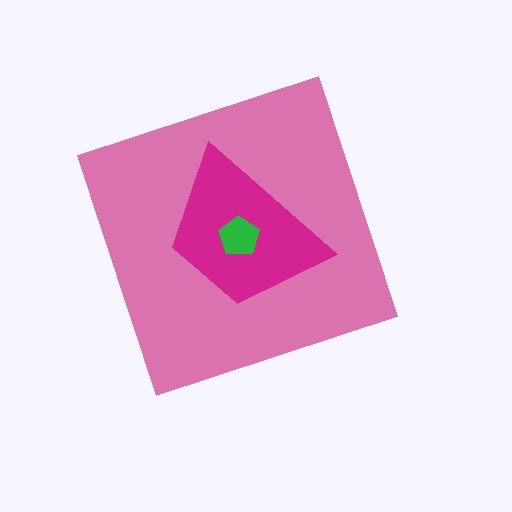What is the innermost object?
The green pentagon.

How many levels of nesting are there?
3.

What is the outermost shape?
The pink diamond.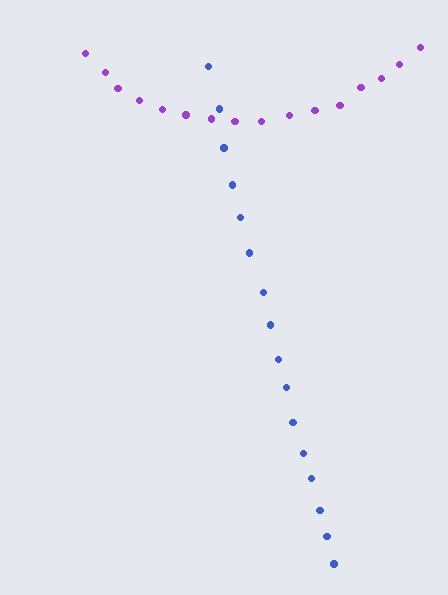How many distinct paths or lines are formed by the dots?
There are 2 distinct paths.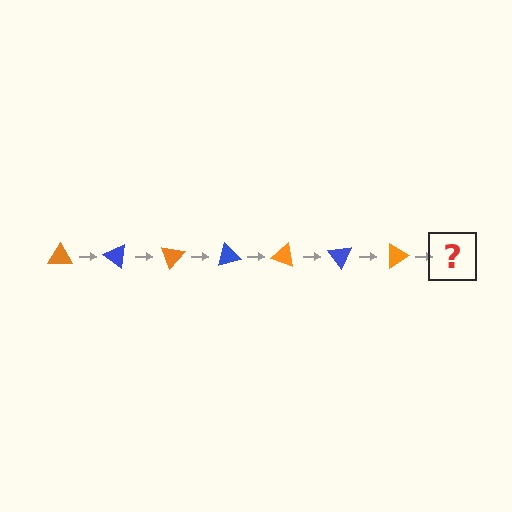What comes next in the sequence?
The next element should be a blue triangle, rotated 245 degrees from the start.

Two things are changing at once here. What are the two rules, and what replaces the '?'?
The two rules are that it rotates 35 degrees each step and the color cycles through orange and blue. The '?' should be a blue triangle, rotated 245 degrees from the start.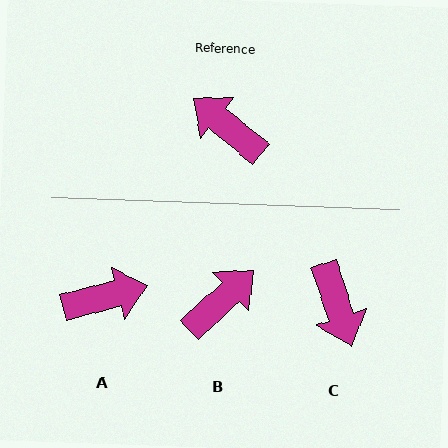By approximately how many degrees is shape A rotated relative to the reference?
Approximately 126 degrees clockwise.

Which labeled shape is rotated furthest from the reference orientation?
C, about 148 degrees away.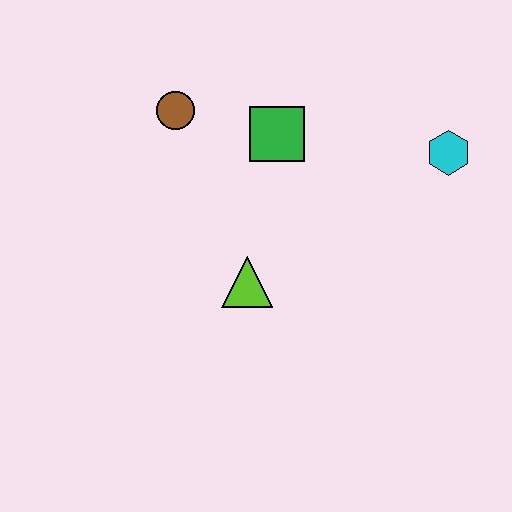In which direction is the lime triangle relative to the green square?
The lime triangle is below the green square.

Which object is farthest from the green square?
The cyan hexagon is farthest from the green square.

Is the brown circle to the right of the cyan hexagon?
No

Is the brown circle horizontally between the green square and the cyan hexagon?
No